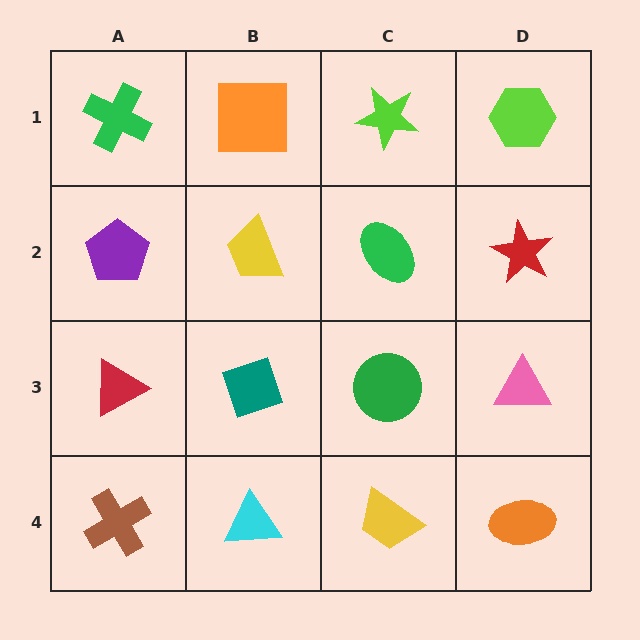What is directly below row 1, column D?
A red star.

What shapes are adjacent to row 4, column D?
A pink triangle (row 3, column D), a yellow trapezoid (row 4, column C).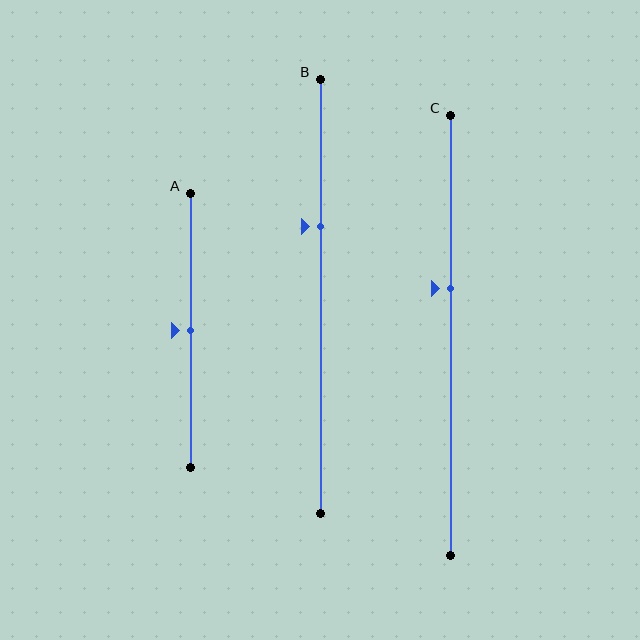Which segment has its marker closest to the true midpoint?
Segment A has its marker closest to the true midpoint.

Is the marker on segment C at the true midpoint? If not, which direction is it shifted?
No, the marker on segment C is shifted upward by about 11% of the segment length.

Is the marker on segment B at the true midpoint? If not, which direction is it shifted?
No, the marker on segment B is shifted upward by about 16% of the segment length.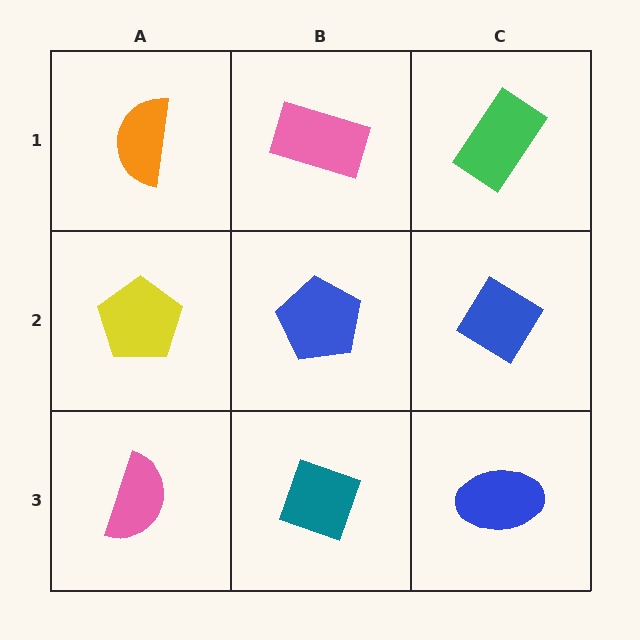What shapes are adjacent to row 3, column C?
A blue diamond (row 2, column C), a teal diamond (row 3, column B).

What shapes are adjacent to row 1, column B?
A blue pentagon (row 2, column B), an orange semicircle (row 1, column A), a green rectangle (row 1, column C).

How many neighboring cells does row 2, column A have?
3.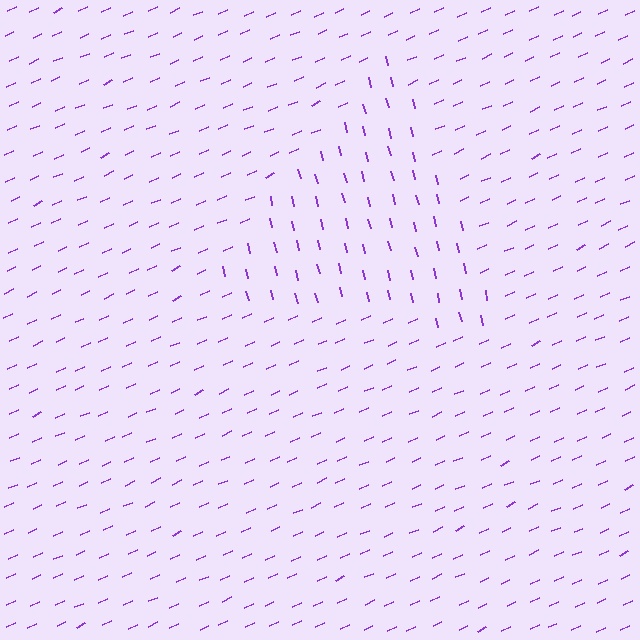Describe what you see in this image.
The image is filled with small purple line segments. A triangle region in the image has lines oriented differently from the surrounding lines, creating a visible texture boundary.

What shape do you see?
I see a triangle.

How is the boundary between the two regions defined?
The boundary is defined purely by a change in line orientation (approximately 79 degrees difference). All lines are the same color and thickness.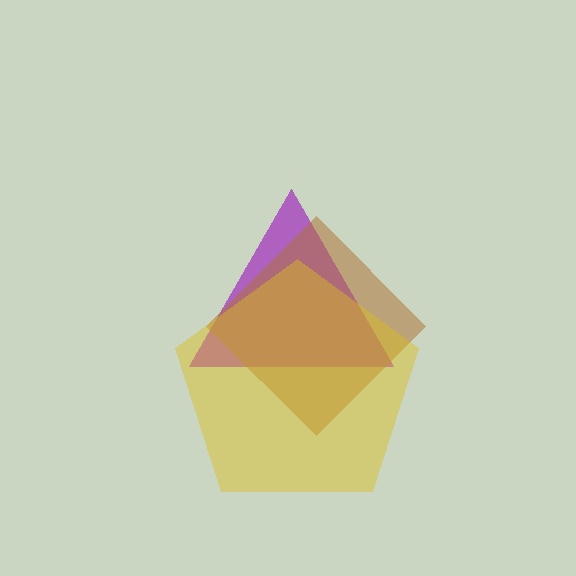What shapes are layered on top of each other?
The layered shapes are: a purple triangle, a brown diamond, a yellow pentagon.